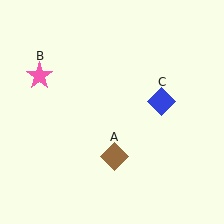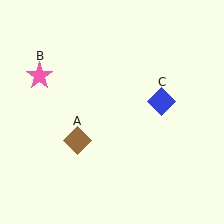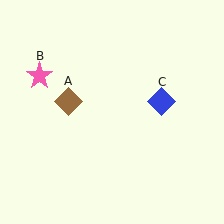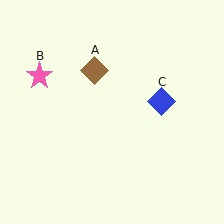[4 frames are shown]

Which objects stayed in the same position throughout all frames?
Pink star (object B) and blue diamond (object C) remained stationary.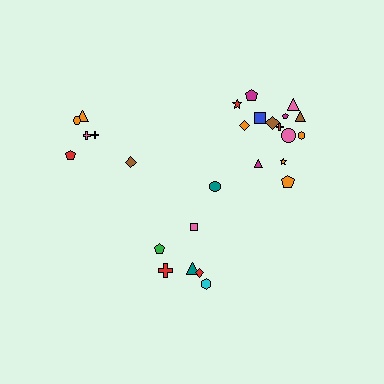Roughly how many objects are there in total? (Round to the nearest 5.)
Roughly 25 objects in total.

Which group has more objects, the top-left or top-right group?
The top-right group.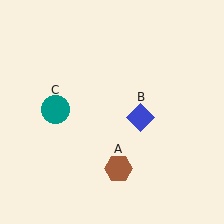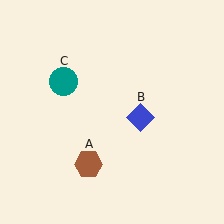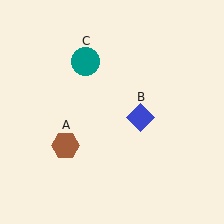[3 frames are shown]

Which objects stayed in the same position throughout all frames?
Blue diamond (object B) remained stationary.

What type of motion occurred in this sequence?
The brown hexagon (object A), teal circle (object C) rotated clockwise around the center of the scene.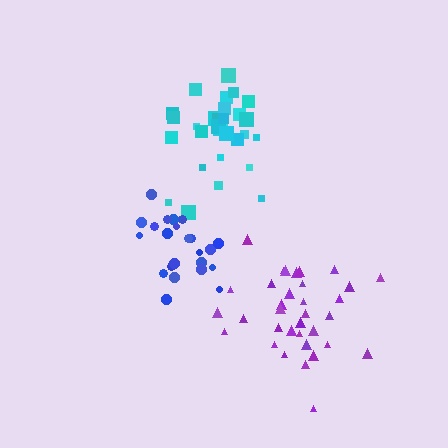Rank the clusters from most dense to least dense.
cyan, blue, purple.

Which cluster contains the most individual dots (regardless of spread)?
Purple (34).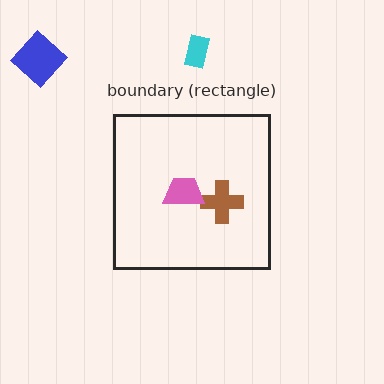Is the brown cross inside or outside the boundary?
Inside.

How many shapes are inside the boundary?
2 inside, 2 outside.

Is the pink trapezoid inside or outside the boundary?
Inside.